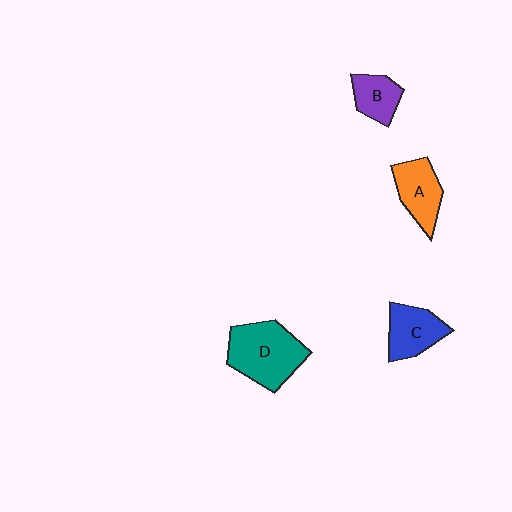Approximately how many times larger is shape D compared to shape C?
Approximately 1.6 times.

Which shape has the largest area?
Shape D (teal).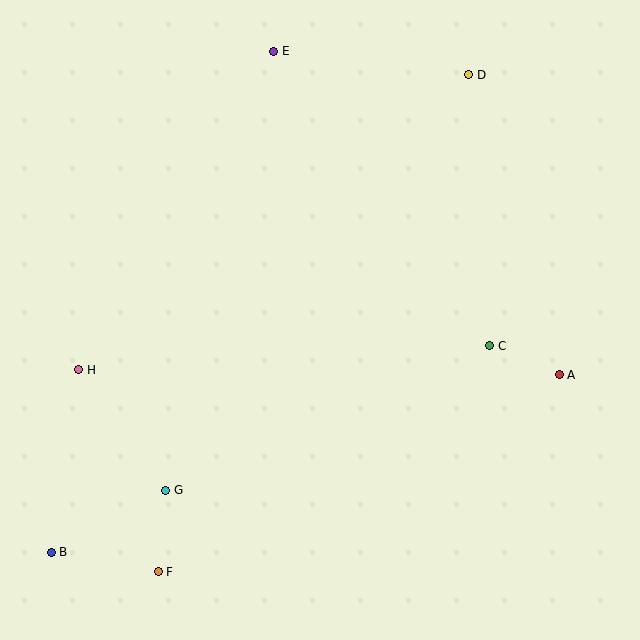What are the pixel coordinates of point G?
Point G is at (166, 490).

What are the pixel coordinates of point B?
Point B is at (51, 553).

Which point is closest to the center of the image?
Point C at (490, 346) is closest to the center.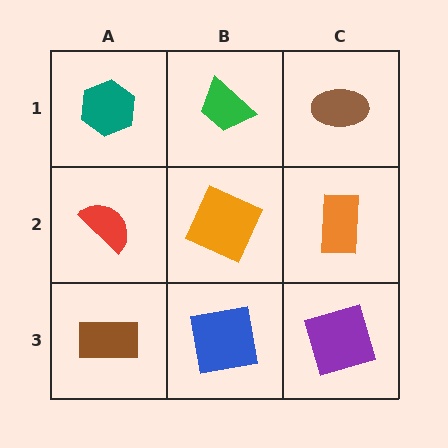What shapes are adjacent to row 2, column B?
A green trapezoid (row 1, column B), a blue square (row 3, column B), a red semicircle (row 2, column A), an orange rectangle (row 2, column C).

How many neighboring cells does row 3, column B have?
3.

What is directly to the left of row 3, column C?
A blue square.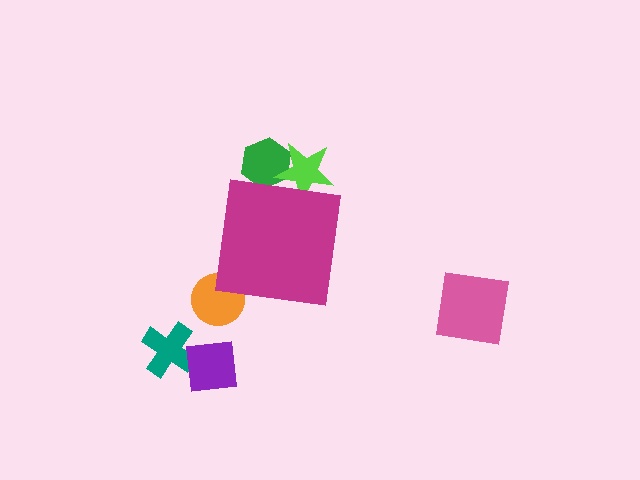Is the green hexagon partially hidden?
Yes, the green hexagon is partially hidden behind the magenta square.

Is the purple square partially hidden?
No, the purple square is fully visible.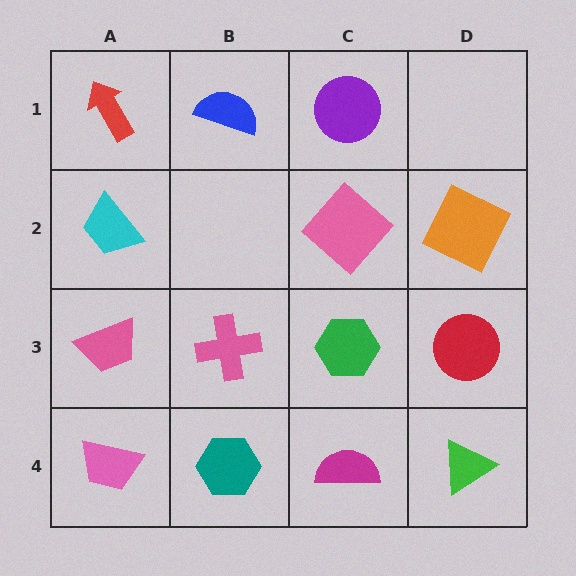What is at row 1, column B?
A blue semicircle.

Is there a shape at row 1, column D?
No, that cell is empty.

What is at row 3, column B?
A pink cross.